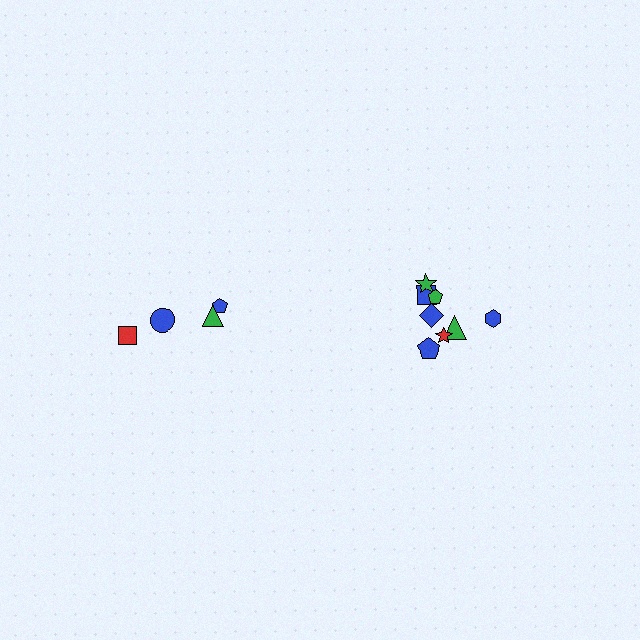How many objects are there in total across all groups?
There are 12 objects.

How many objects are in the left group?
There are 4 objects.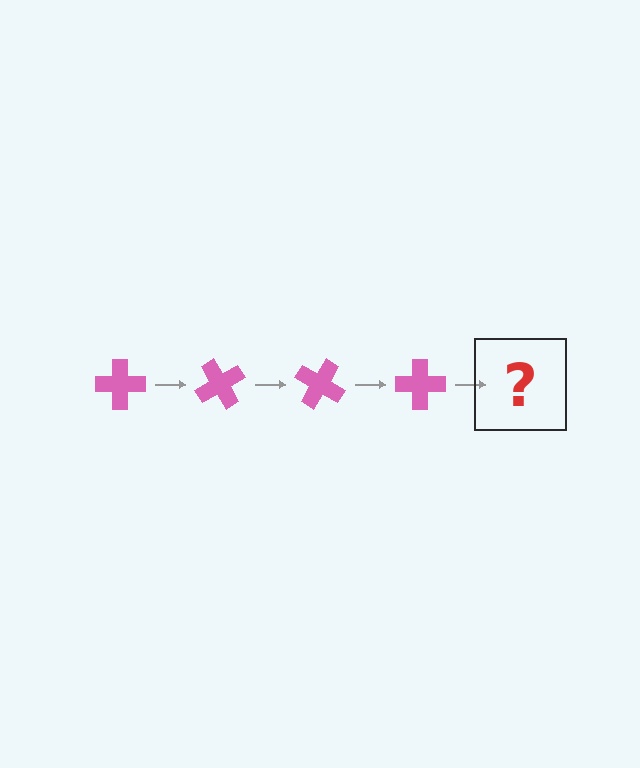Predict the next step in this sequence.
The next step is a pink cross rotated 240 degrees.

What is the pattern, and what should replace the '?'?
The pattern is that the cross rotates 60 degrees each step. The '?' should be a pink cross rotated 240 degrees.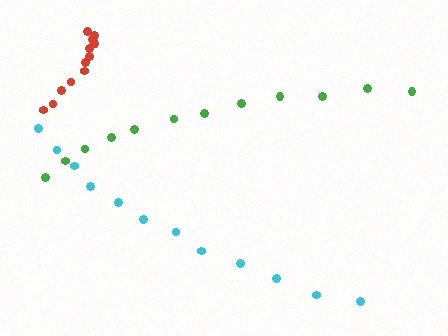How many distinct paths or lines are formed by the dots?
There are 3 distinct paths.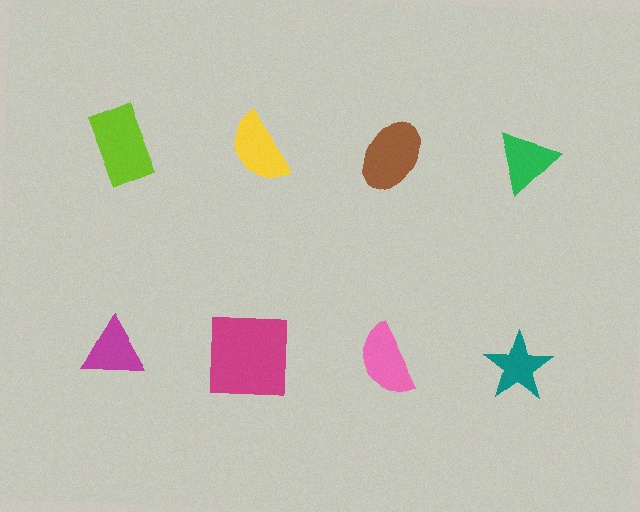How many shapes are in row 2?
4 shapes.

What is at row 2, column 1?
A magenta triangle.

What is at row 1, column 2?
A yellow semicircle.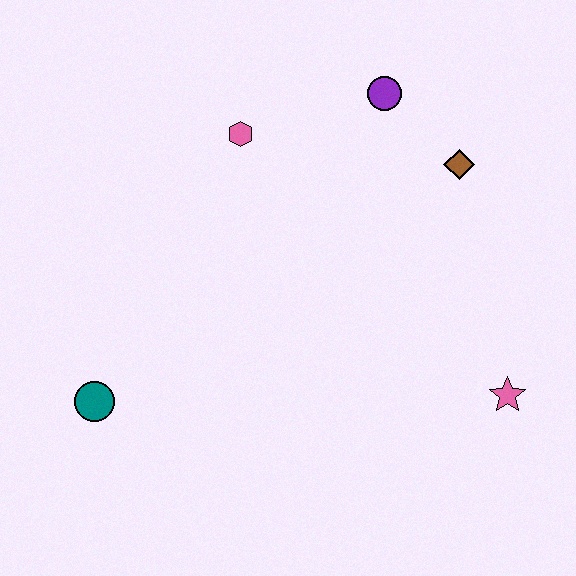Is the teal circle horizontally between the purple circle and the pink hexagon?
No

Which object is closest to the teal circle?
The pink hexagon is closest to the teal circle.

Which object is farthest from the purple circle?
The teal circle is farthest from the purple circle.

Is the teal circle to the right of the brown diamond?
No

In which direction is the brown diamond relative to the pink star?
The brown diamond is above the pink star.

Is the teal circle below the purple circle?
Yes